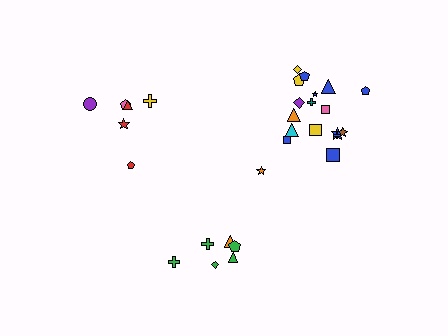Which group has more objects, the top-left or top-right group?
The top-right group.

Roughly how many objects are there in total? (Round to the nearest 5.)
Roughly 30 objects in total.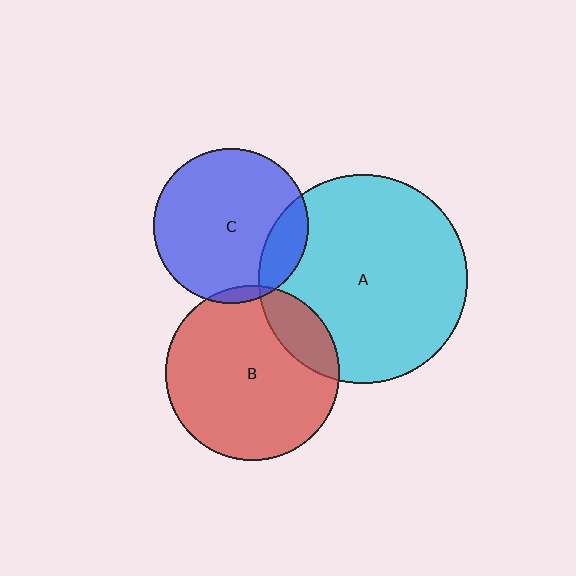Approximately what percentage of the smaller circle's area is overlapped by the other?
Approximately 15%.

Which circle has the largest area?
Circle A (cyan).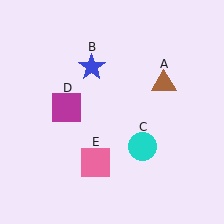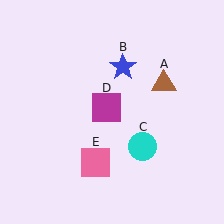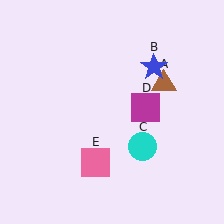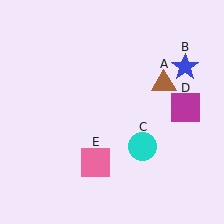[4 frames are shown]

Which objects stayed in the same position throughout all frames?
Brown triangle (object A) and cyan circle (object C) and pink square (object E) remained stationary.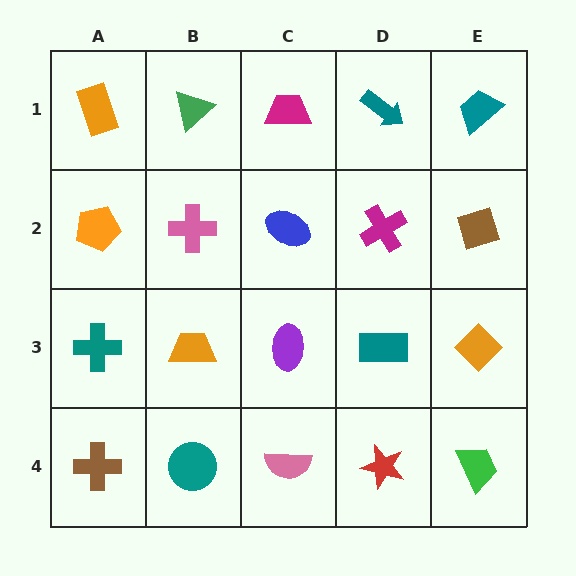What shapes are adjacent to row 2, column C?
A magenta trapezoid (row 1, column C), a purple ellipse (row 3, column C), a pink cross (row 2, column B), a magenta cross (row 2, column D).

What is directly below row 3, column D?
A red star.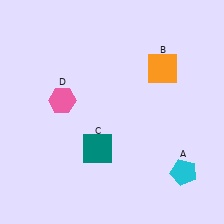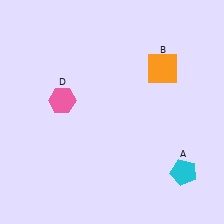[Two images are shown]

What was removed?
The teal square (C) was removed in Image 2.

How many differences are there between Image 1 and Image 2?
There is 1 difference between the two images.